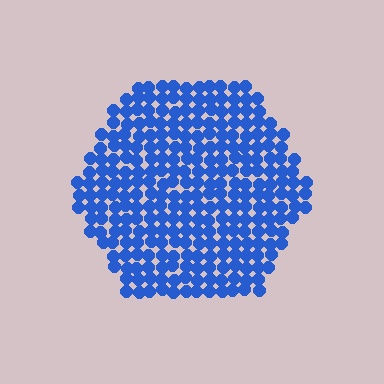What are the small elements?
The small elements are circles.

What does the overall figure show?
The overall figure shows a hexagon.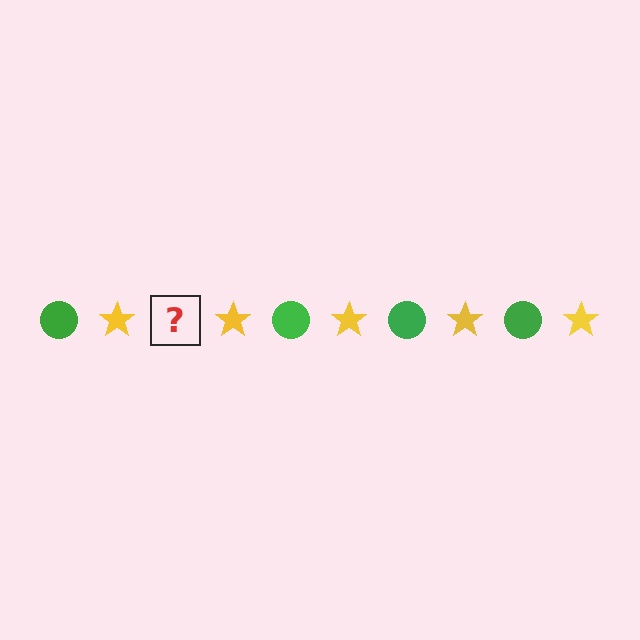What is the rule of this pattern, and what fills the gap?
The rule is that the pattern alternates between green circle and yellow star. The gap should be filled with a green circle.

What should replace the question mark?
The question mark should be replaced with a green circle.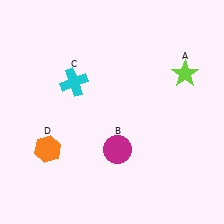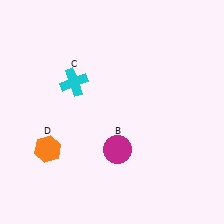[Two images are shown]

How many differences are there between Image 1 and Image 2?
There is 1 difference between the two images.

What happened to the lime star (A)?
The lime star (A) was removed in Image 2. It was in the top-right area of Image 1.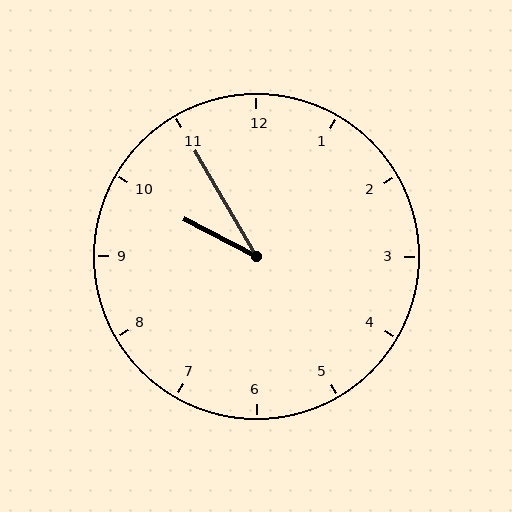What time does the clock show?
9:55.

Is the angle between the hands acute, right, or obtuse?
It is acute.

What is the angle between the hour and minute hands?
Approximately 32 degrees.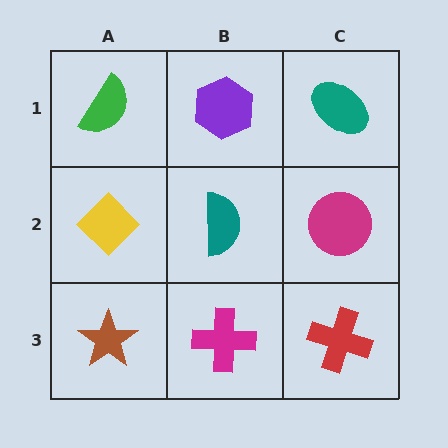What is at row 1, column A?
A green semicircle.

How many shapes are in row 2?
3 shapes.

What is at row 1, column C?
A teal ellipse.